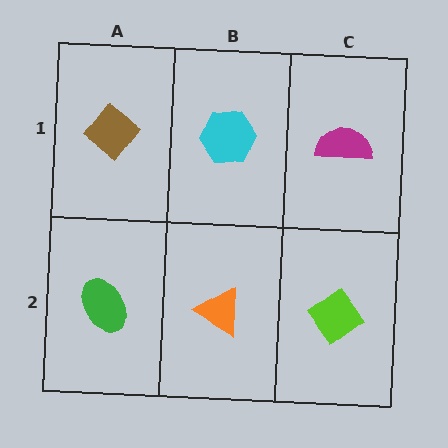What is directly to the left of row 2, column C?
An orange triangle.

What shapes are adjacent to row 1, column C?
A lime diamond (row 2, column C), a cyan hexagon (row 1, column B).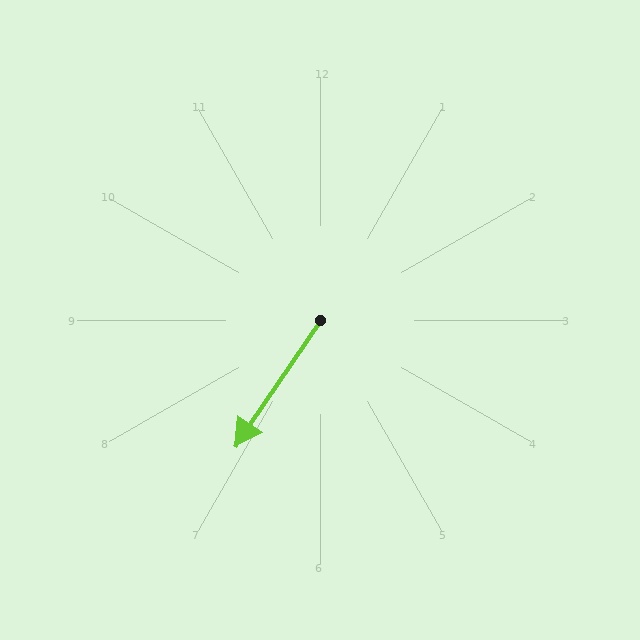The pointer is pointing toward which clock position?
Roughly 7 o'clock.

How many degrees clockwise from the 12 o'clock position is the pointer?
Approximately 214 degrees.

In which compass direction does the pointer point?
Southwest.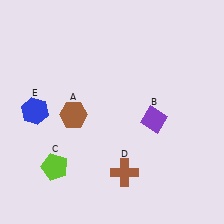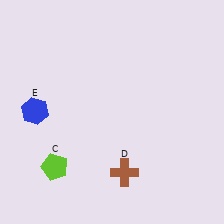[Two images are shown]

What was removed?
The purple diamond (B), the brown hexagon (A) were removed in Image 2.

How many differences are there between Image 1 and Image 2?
There are 2 differences between the two images.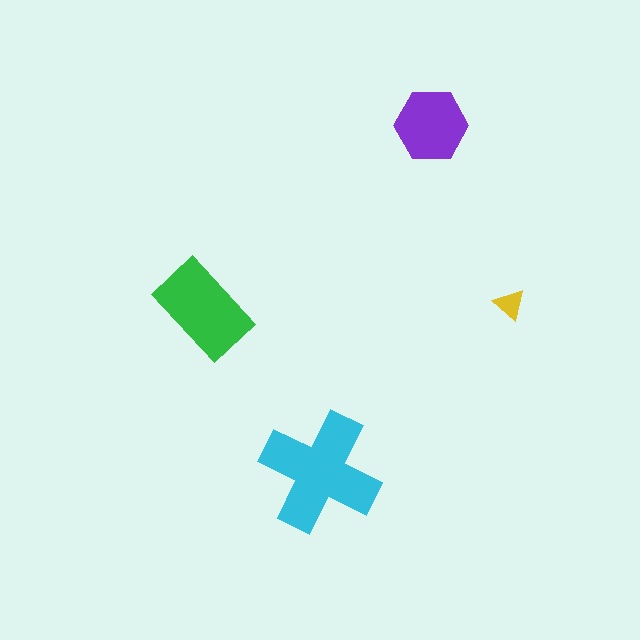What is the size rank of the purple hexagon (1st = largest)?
3rd.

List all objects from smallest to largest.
The yellow triangle, the purple hexagon, the green rectangle, the cyan cross.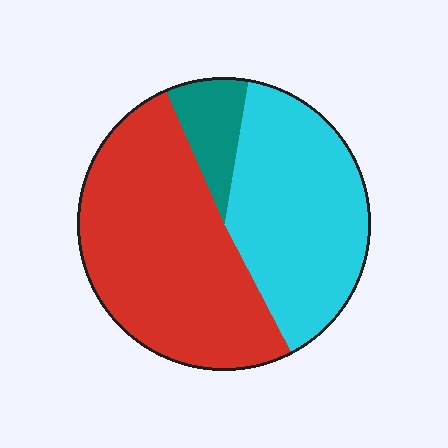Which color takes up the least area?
Teal, at roughly 10%.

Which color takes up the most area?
Red, at roughly 50%.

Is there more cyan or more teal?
Cyan.